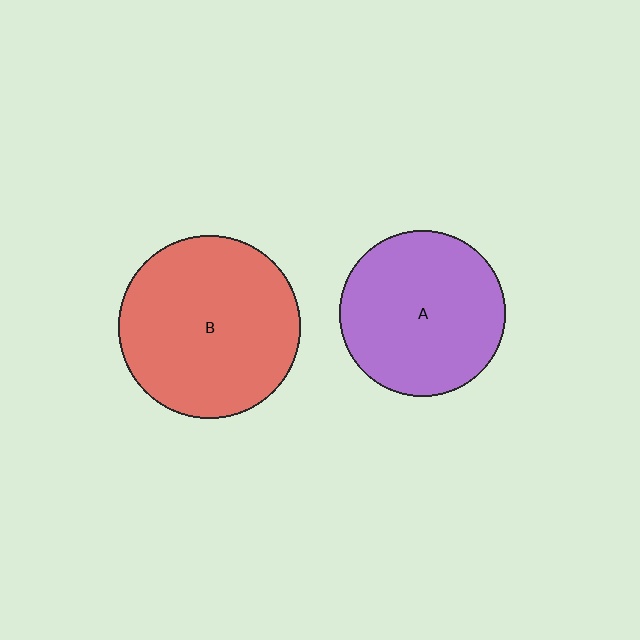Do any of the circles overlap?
No, none of the circles overlap.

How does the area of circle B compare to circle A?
Approximately 1.2 times.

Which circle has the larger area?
Circle B (red).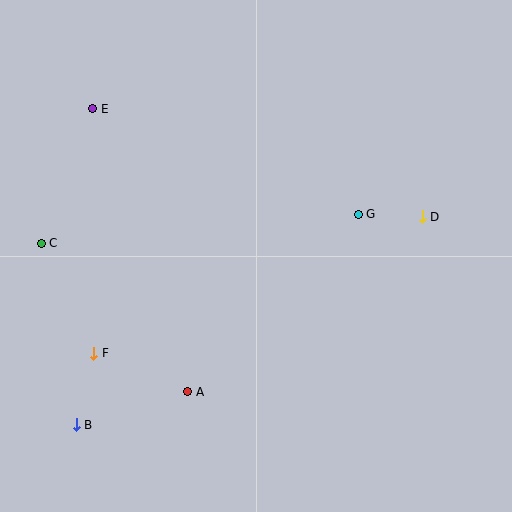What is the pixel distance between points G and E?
The distance between G and E is 286 pixels.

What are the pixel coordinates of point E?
Point E is at (93, 109).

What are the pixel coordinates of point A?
Point A is at (188, 392).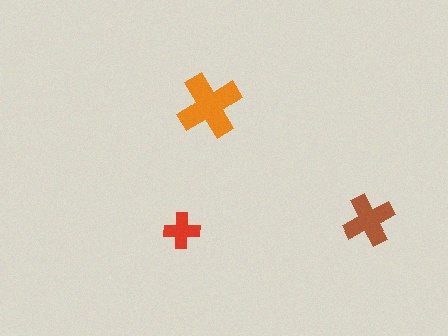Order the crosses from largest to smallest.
the orange one, the brown one, the red one.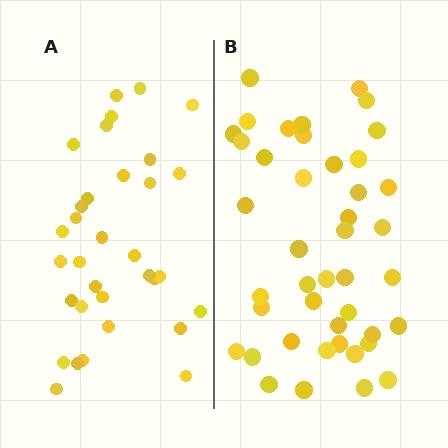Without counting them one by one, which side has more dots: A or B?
Region B (the right region) has more dots.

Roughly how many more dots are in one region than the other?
Region B has roughly 10 or so more dots than region A.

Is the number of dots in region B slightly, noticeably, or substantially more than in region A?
Region B has noticeably more, but not dramatically so. The ratio is roughly 1.3 to 1.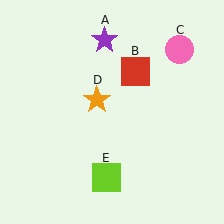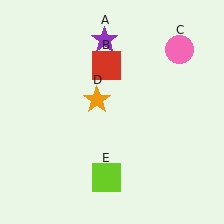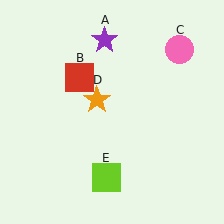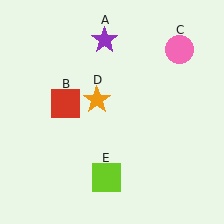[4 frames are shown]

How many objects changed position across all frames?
1 object changed position: red square (object B).